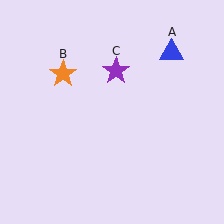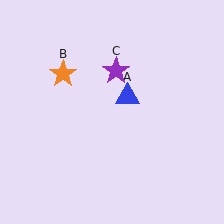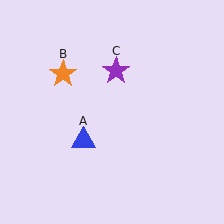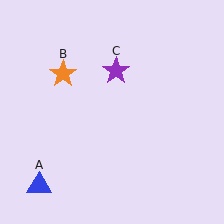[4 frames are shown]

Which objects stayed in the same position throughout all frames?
Orange star (object B) and purple star (object C) remained stationary.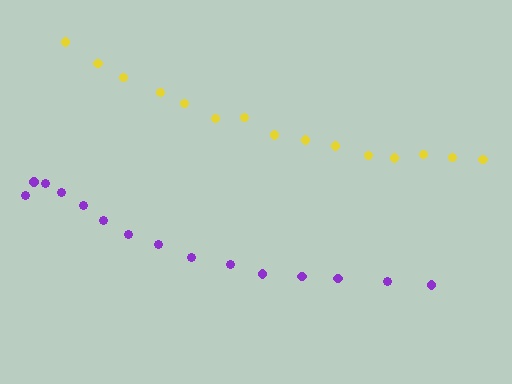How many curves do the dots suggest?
There are 2 distinct paths.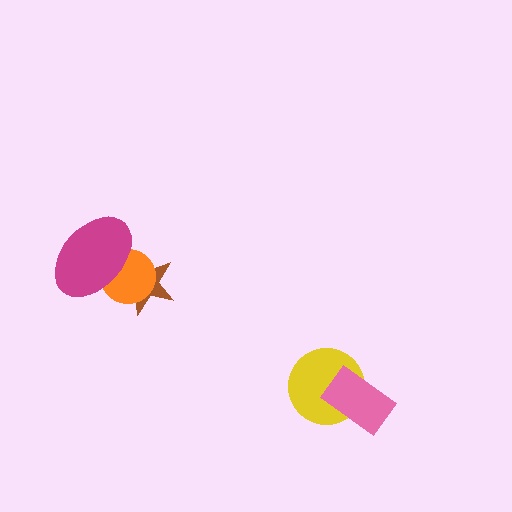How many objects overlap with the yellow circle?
1 object overlaps with the yellow circle.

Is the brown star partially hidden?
Yes, it is partially covered by another shape.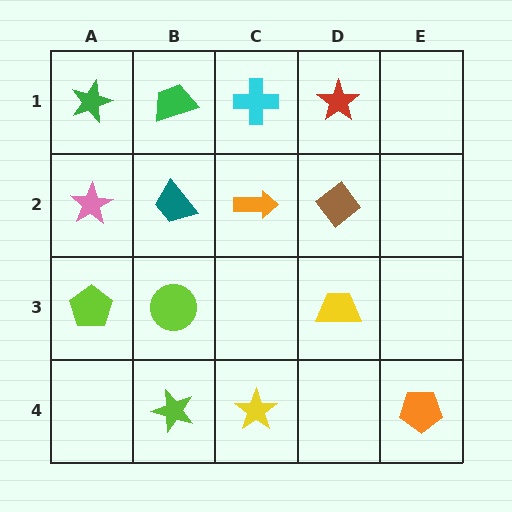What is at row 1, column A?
A green star.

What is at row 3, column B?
A lime circle.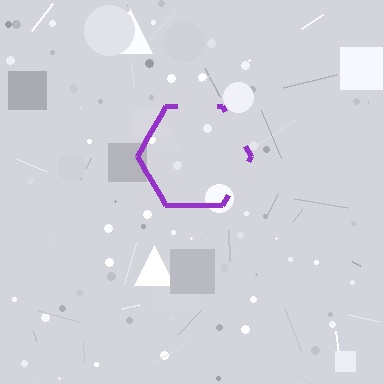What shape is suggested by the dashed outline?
The dashed outline suggests a hexagon.